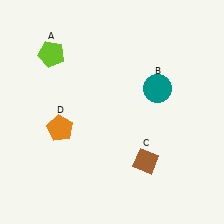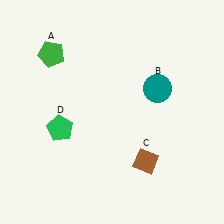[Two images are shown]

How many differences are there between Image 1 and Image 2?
There are 2 differences between the two images.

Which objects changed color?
A changed from lime to green. D changed from orange to green.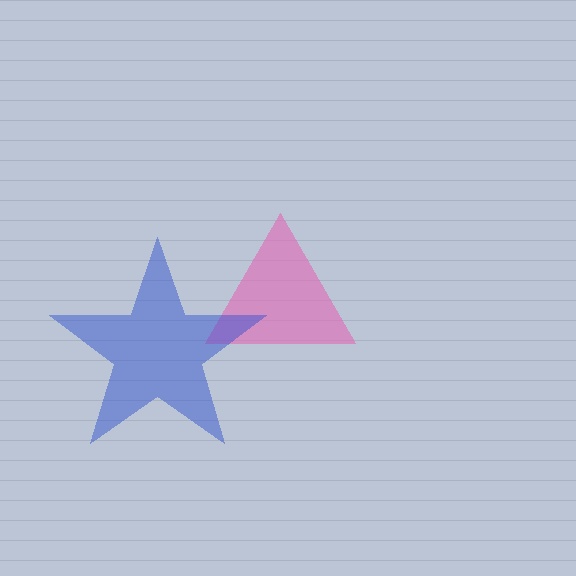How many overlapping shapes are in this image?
There are 2 overlapping shapes in the image.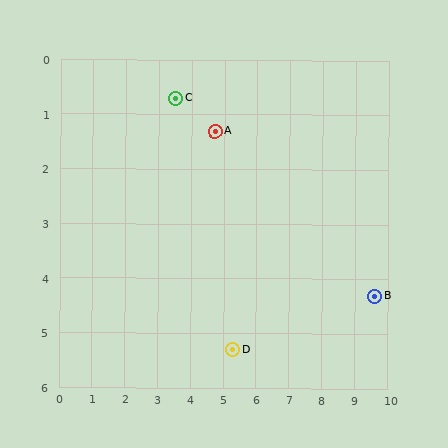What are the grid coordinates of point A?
Point A is at approximately (4.7, 1.3).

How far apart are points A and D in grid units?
Points A and D are about 4.0 grid units apart.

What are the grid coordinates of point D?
Point D is at approximately (5.3, 5.3).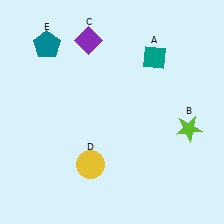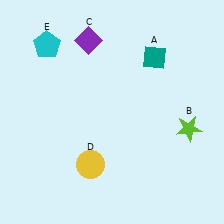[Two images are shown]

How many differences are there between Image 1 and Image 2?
There is 1 difference between the two images.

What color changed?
The pentagon (E) changed from teal in Image 1 to cyan in Image 2.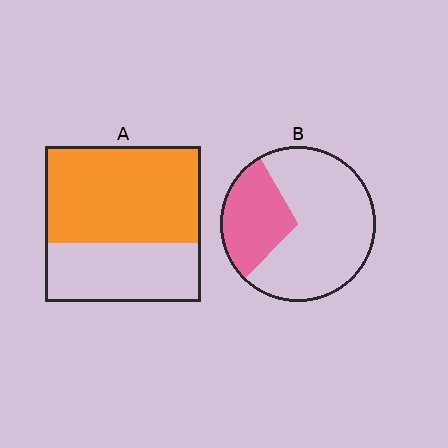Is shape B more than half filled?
No.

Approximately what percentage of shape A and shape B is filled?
A is approximately 60% and B is approximately 30%.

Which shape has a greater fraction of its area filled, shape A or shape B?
Shape A.